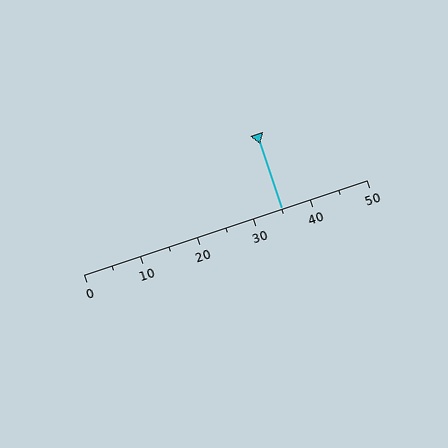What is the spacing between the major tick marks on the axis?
The major ticks are spaced 10 apart.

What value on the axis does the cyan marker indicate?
The marker indicates approximately 35.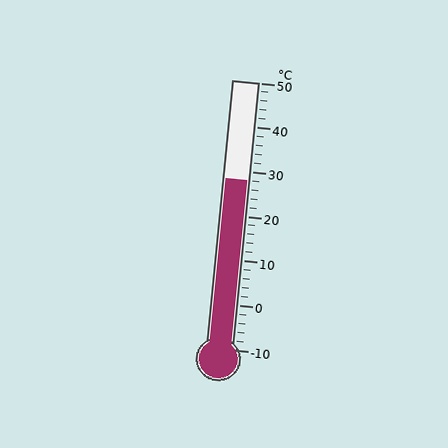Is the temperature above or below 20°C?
The temperature is above 20°C.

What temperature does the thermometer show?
The thermometer shows approximately 28°C.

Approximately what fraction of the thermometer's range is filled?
The thermometer is filled to approximately 65% of its range.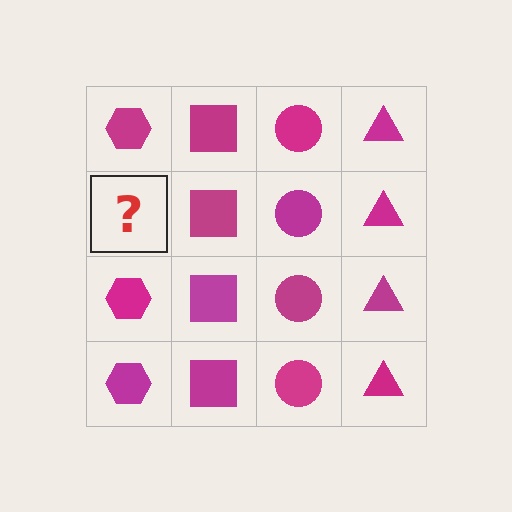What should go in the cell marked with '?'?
The missing cell should contain a magenta hexagon.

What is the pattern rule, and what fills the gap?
The rule is that each column has a consistent shape. The gap should be filled with a magenta hexagon.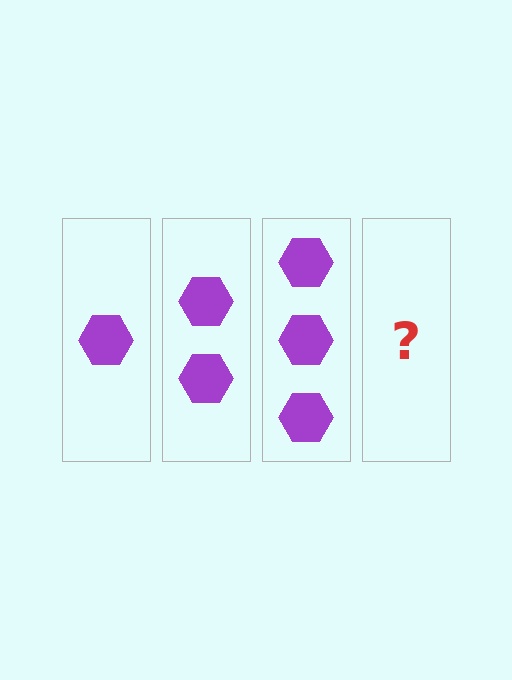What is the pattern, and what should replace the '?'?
The pattern is that each step adds one more hexagon. The '?' should be 4 hexagons.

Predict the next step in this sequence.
The next step is 4 hexagons.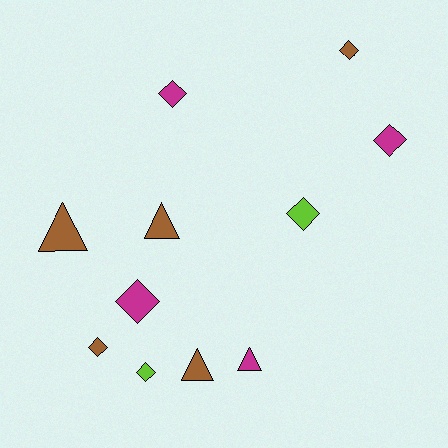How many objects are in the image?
There are 11 objects.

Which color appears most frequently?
Brown, with 5 objects.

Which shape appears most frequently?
Diamond, with 7 objects.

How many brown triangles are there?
There are 3 brown triangles.